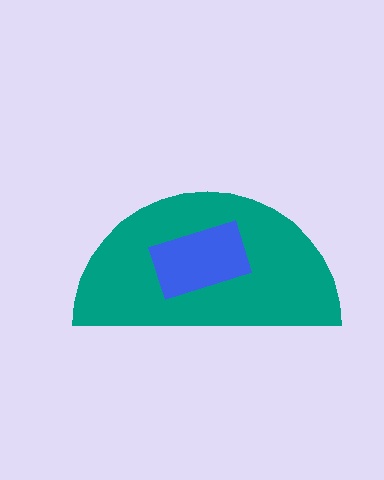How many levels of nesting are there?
2.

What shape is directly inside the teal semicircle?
The blue rectangle.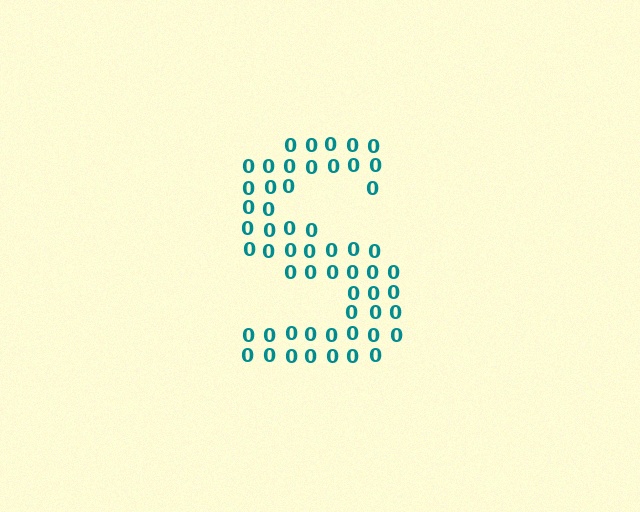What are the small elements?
The small elements are digit 0's.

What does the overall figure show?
The overall figure shows the letter S.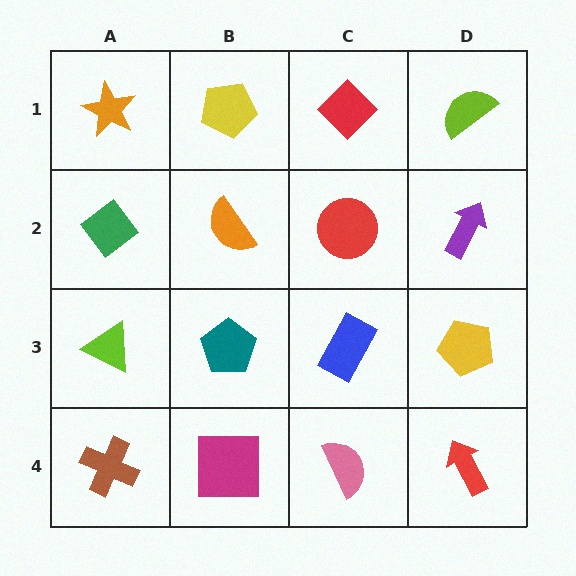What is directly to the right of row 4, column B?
A pink semicircle.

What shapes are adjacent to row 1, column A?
A green diamond (row 2, column A), a yellow pentagon (row 1, column B).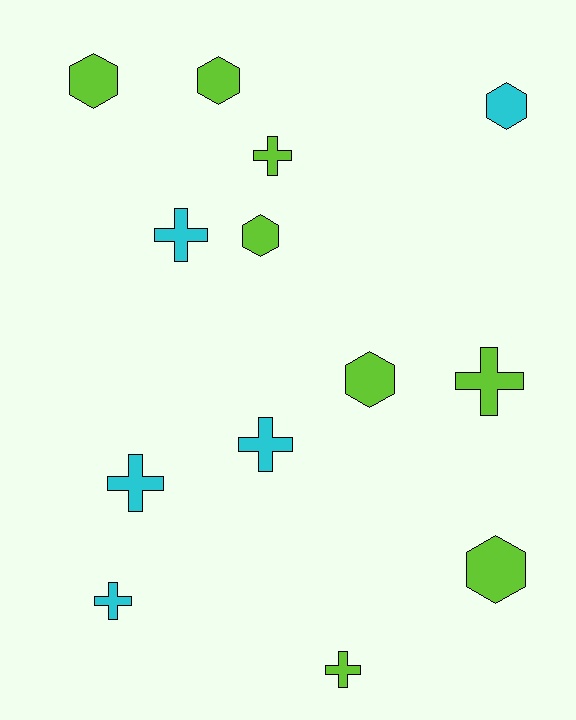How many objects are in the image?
There are 13 objects.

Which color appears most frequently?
Lime, with 8 objects.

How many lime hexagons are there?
There are 5 lime hexagons.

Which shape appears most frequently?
Cross, with 7 objects.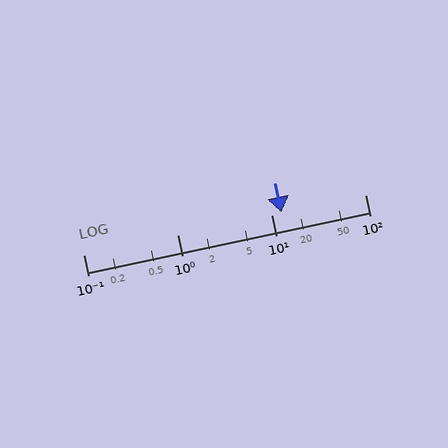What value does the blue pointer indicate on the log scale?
The pointer indicates approximately 13.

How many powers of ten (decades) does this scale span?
The scale spans 3 decades, from 0.1 to 100.